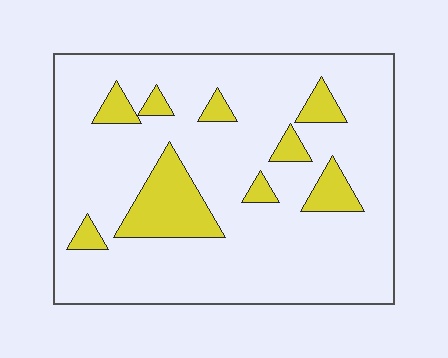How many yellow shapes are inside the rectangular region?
9.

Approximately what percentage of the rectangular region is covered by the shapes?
Approximately 15%.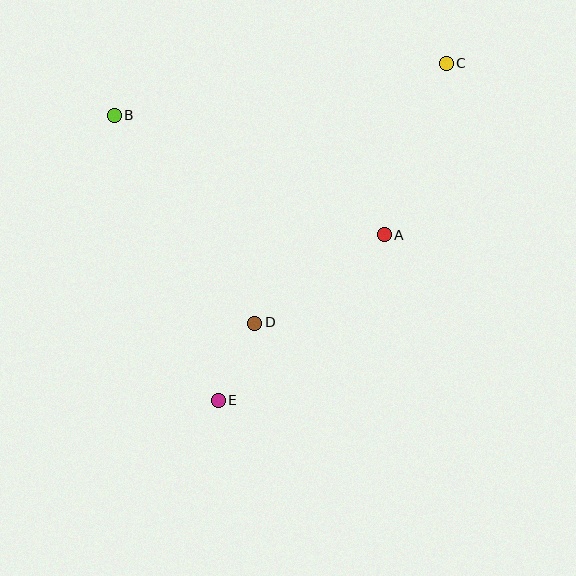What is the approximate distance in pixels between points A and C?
The distance between A and C is approximately 183 pixels.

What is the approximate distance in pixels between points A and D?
The distance between A and D is approximately 157 pixels.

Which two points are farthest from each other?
Points C and E are farthest from each other.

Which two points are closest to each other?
Points D and E are closest to each other.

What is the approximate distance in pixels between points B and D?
The distance between B and D is approximately 251 pixels.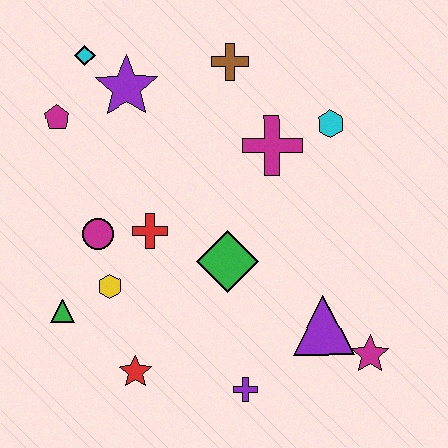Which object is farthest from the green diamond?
The cyan diamond is farthest from the green diamond.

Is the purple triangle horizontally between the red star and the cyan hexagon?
Yes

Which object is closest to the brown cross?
The magenta cross is closest to the brown cross.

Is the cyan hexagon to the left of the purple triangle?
No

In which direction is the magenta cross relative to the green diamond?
The magenta cross is above the green diamond.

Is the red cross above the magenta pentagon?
No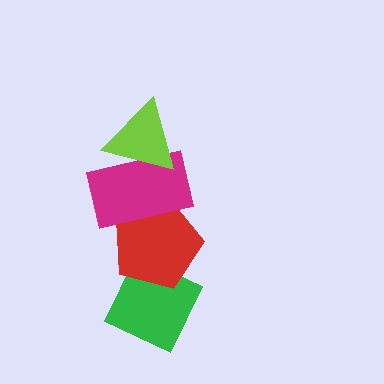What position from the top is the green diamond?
The green diamond is 4th from the top.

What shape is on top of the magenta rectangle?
The lime triangle is on top of the magenta rectangle.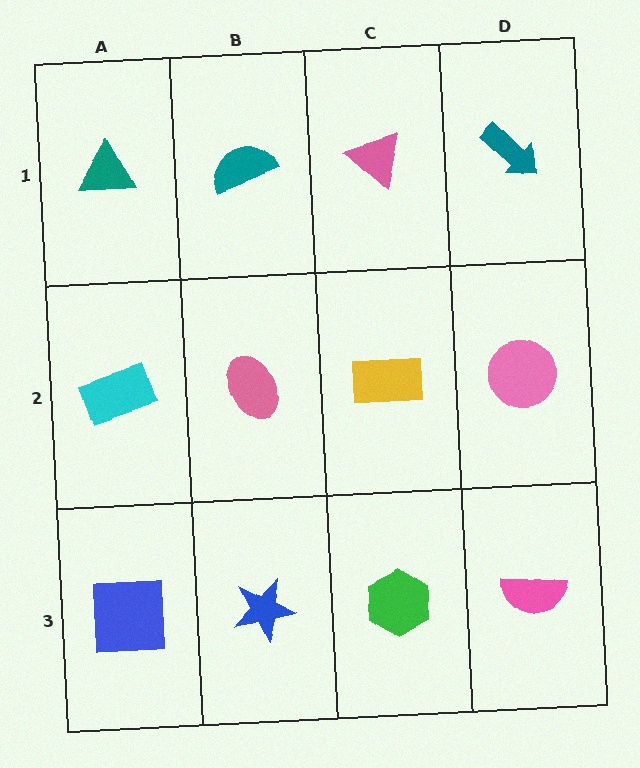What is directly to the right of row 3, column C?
A pink semicircle.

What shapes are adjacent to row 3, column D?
A pink circle (row 2, column D), a green hexagon (row 3, column C).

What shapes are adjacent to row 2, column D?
A teal arrow (row 1, column D), a pink semicircle (row 3, column D), a yellow rectangle (row 2, column C).